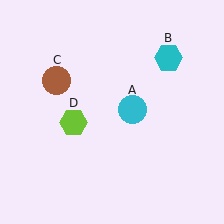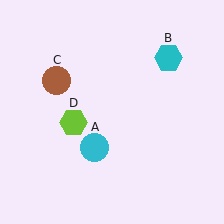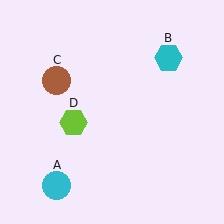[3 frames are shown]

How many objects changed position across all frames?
1 object changed position: cyan circle (object A).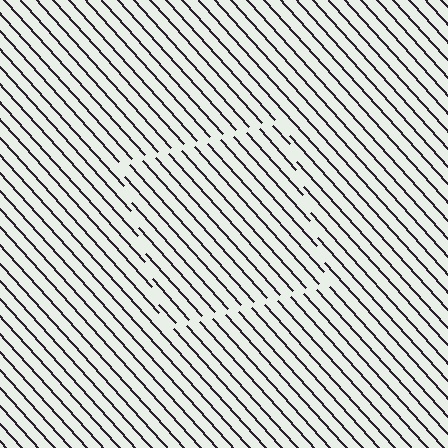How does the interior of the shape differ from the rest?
The interior of the shape contains the same grating, shifted by half a period — the contour is defined by the phase discontinuity where line-ends from the inner and outer gratings abut.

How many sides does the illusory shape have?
4 sides — the line-ends trace a square.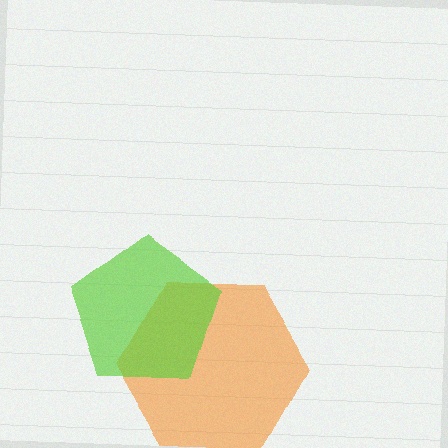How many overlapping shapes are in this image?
There are 2 overlapping shapes in the image.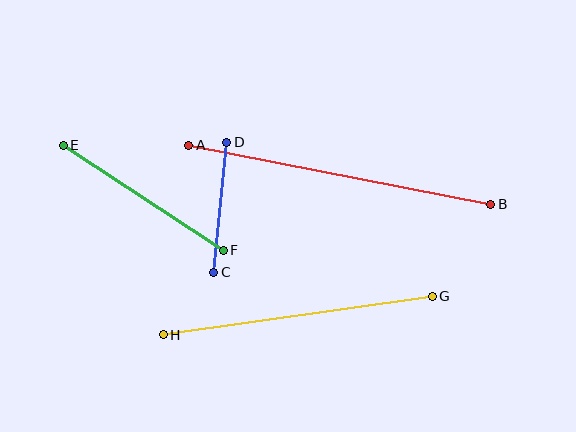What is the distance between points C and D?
The distance is approximately 131 pixels.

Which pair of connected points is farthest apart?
Points A and B are farthest apart.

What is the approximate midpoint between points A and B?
The midpoint is at approximately (340, 175) pixels.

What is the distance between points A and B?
The distance is approximately 308 pixels.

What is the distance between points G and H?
The distance is approximately 272 pixels.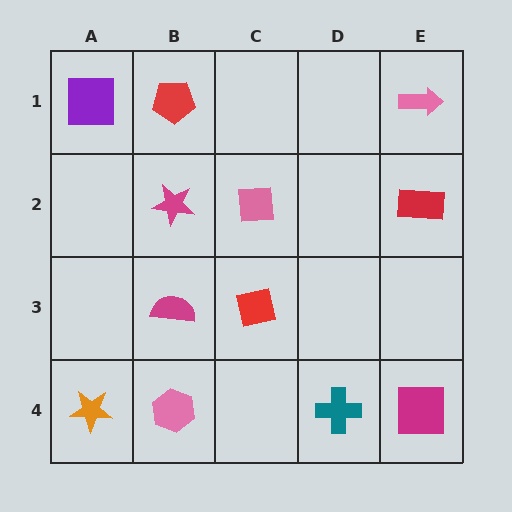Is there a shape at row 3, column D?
No, that cell is empty.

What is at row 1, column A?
A purple square.